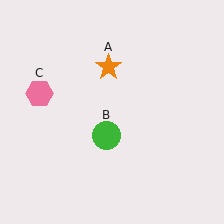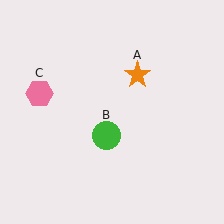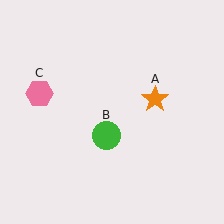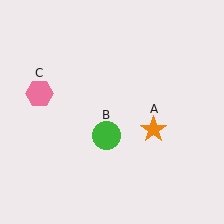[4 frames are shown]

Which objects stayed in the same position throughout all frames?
Green circle (object B) and pink hexagon (object C) remained stationary.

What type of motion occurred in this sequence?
The orange star (object A) rotated clockwise around the center of the scene.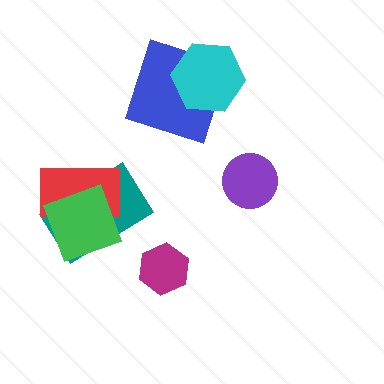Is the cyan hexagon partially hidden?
No, no other shape covers it.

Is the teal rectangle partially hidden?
Yes, it is partially covered by another shape.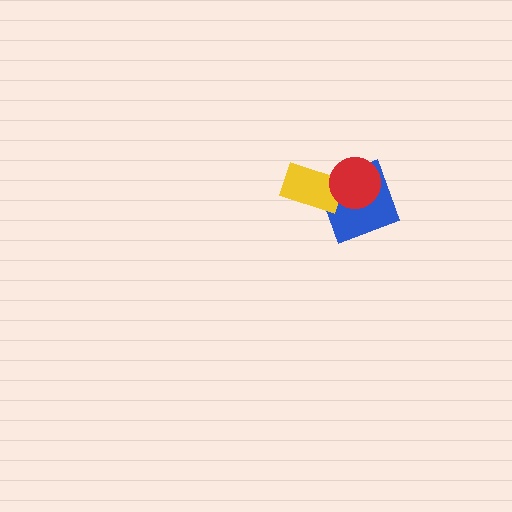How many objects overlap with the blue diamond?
2 objects overlap with the blue diamond.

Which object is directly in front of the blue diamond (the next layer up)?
The yellow rectangle is directly in front of the blue diamond.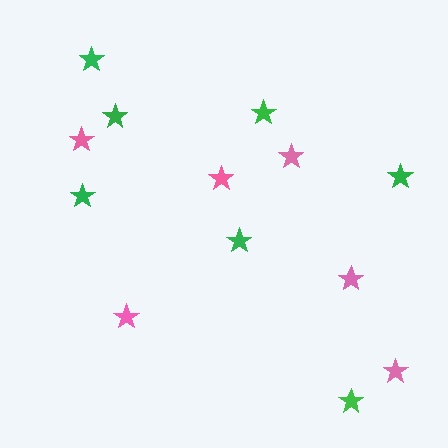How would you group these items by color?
There are 2 groups: one group of pink stars (6) and one group of green stars (7).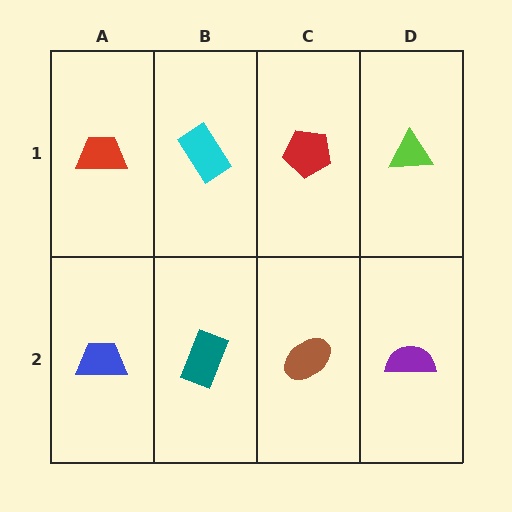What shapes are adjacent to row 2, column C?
A red pentagon (row 1, column C), a teal rectangle (row 2, column B), a purple semicircle (row 2, column D).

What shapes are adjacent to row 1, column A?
A blue trapezoid (row 2, column A), a cyan rectangle (row 1, column B).